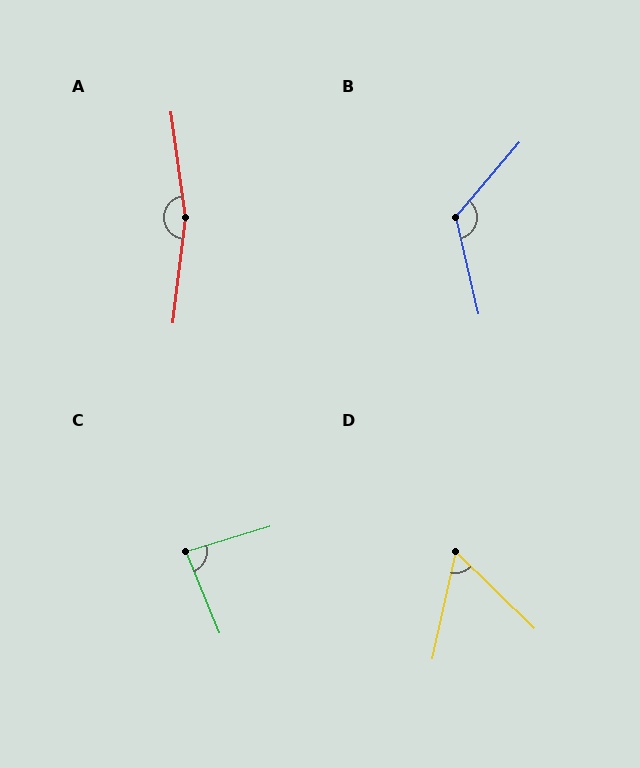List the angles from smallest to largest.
D (58°), C (84°), B (126°), A (166°).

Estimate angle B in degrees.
Approximately 126 degrees.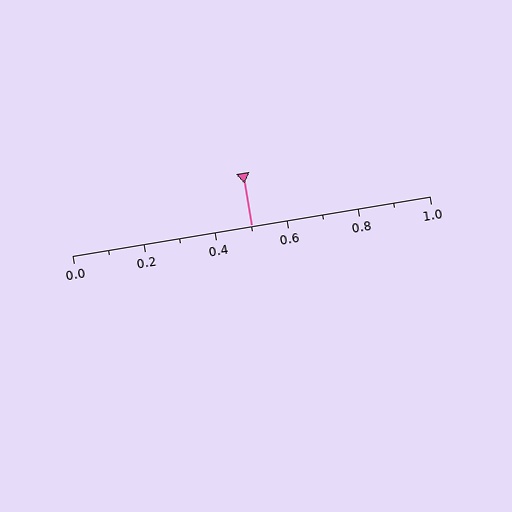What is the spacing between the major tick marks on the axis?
The major ticks are spaced 0.2 apart.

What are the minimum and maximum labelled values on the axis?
The axis runs from 0.0 to 1.0.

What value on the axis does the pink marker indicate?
The marker indicates approximately 0.5.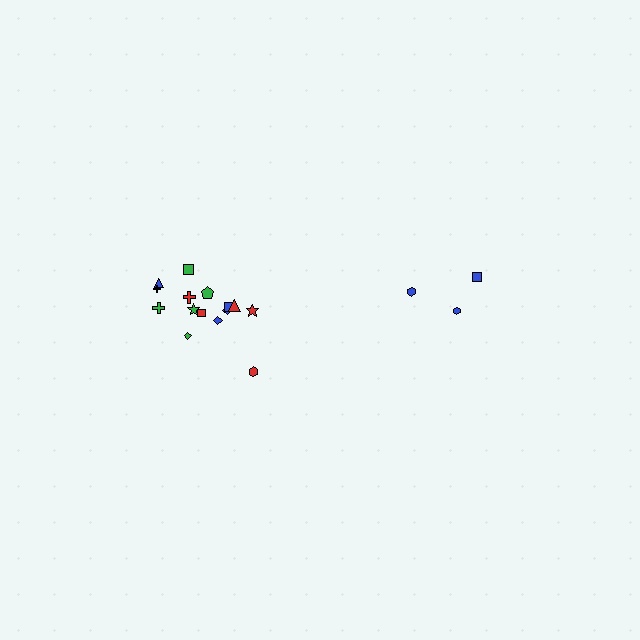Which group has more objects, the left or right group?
The left group.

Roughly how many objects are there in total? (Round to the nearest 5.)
Roughly 20 objects in total.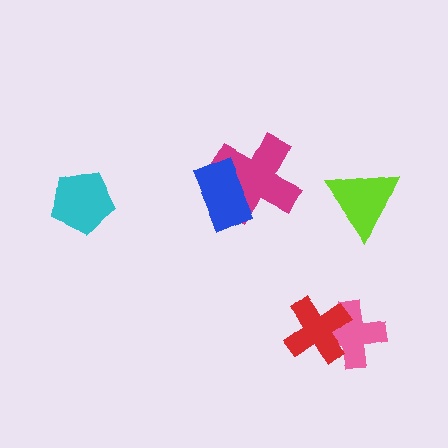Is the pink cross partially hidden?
Yes, it is partially covered by another shape.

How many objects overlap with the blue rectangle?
1 object overlaps with the blue rectangle.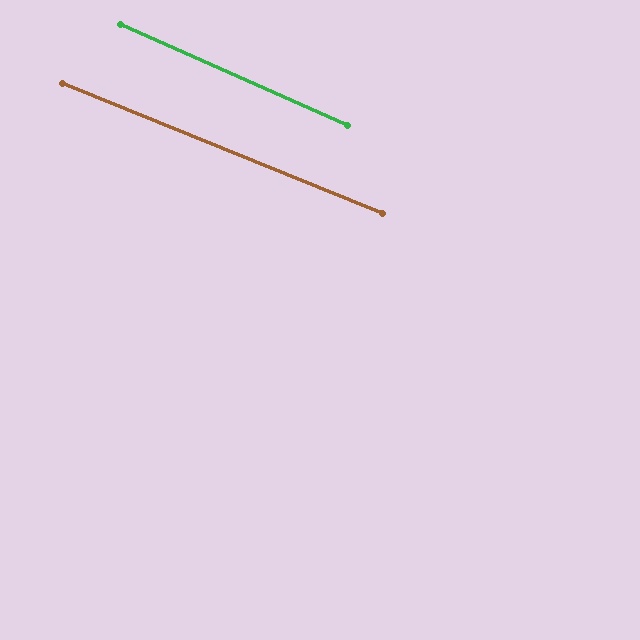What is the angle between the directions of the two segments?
Approximately 2 degrees.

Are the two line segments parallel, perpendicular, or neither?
Parallel — their directions differ by only 2.0°.